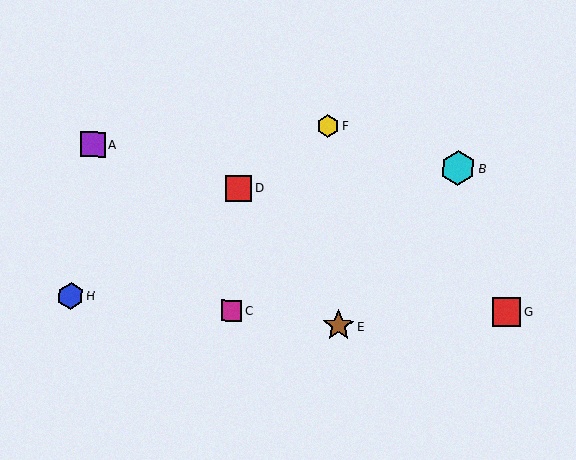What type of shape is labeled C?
Shape C is a magenta square.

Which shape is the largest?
The cyan hexagon (labeled B) is the largest.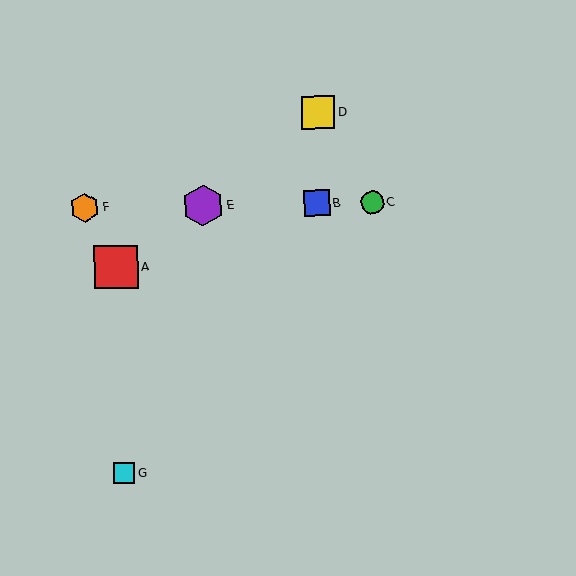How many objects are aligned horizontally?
4 objects (B, C, E, F) are aligned horizontally.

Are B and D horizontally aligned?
No, B is at y≈203 and D is at y≈112.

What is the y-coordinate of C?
Object C is at y≈202.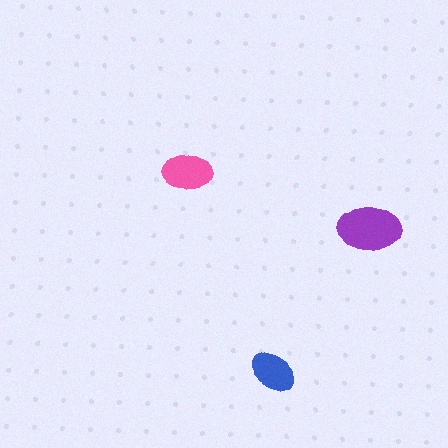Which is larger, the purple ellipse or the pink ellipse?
The purple one.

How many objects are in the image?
There are 3 objects in the image.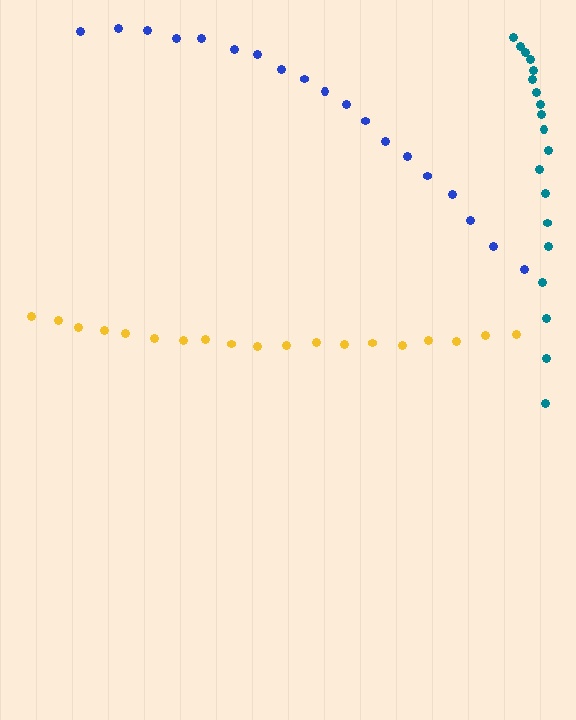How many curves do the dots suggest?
There are 3 distinct paths.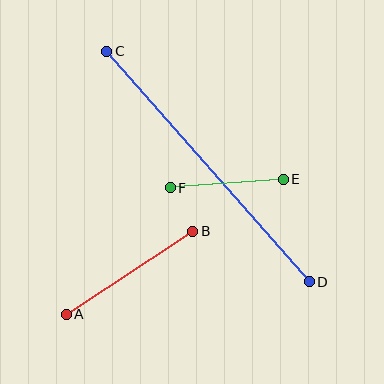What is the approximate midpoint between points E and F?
The midpoint is at approximately (227, 183) pixels.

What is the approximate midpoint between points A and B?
The midpoint is at approximately (130, 273) pixels.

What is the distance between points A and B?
The distance is approximately 152 pixels.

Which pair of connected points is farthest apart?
Points C and D are farthest apart.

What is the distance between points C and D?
The distance is approximately 307 pixels.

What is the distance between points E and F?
The distance is approximately 113 pixels.